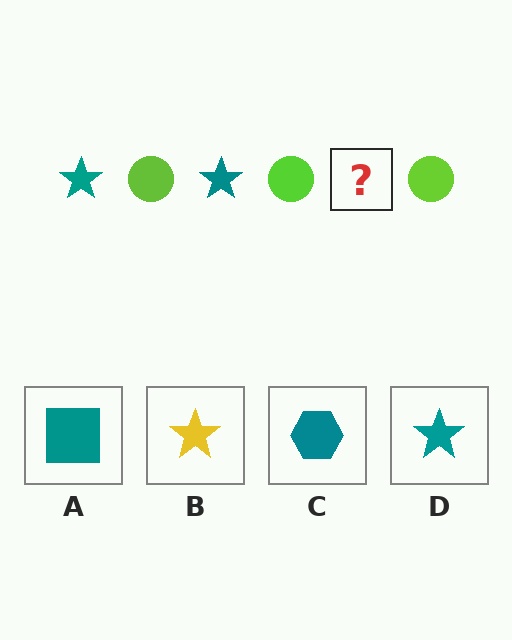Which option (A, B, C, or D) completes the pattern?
D.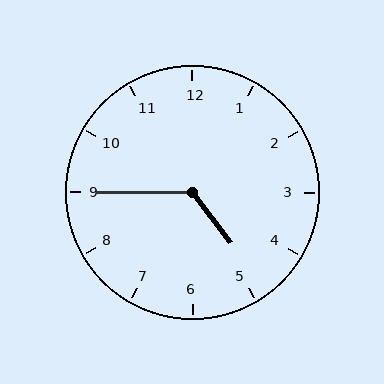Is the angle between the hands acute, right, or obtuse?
It is obtuse.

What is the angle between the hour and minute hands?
Approximately 128 degrees.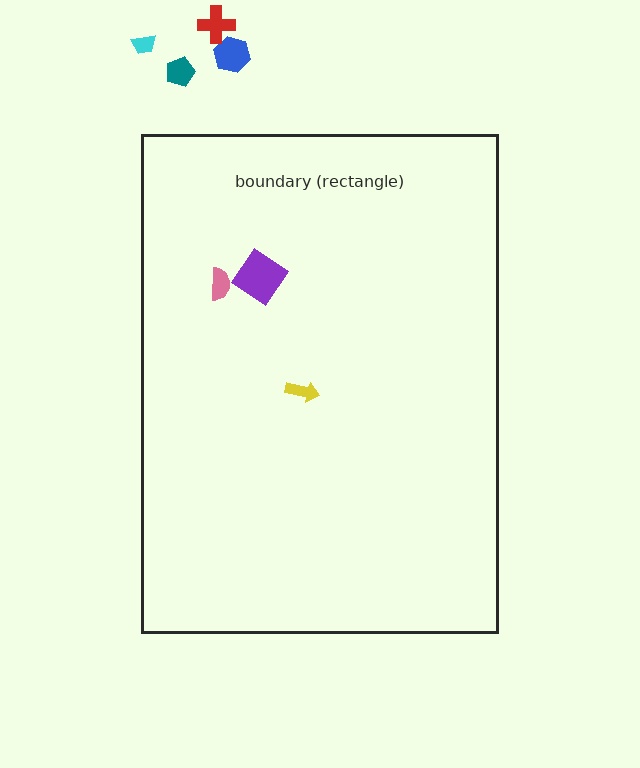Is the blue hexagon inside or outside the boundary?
Outside.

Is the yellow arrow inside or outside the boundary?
Inside.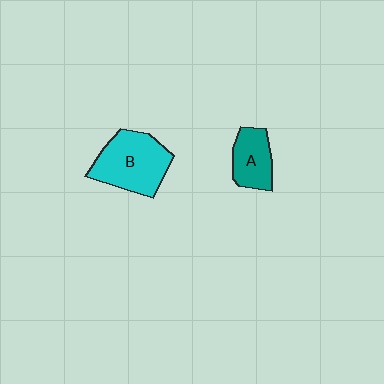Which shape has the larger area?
Shape B (cyan).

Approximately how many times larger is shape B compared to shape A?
Approximately 1.7 times.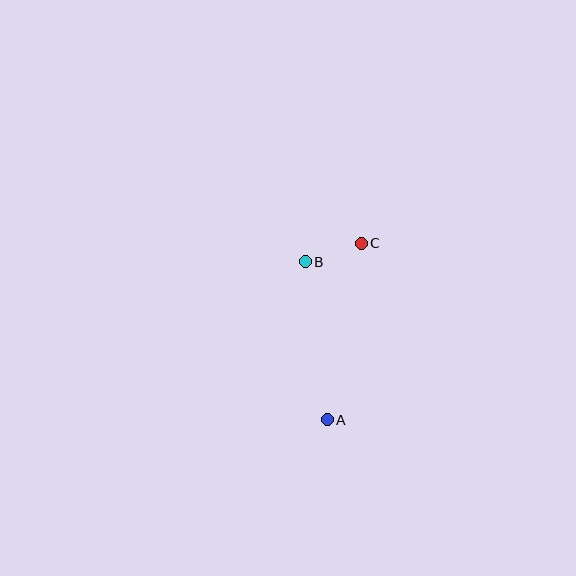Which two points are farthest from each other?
Points A and C are farthest from each other.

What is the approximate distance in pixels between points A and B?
The distance between A and B is approximately 160 pixels.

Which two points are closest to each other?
Points B and C are closest to each other.